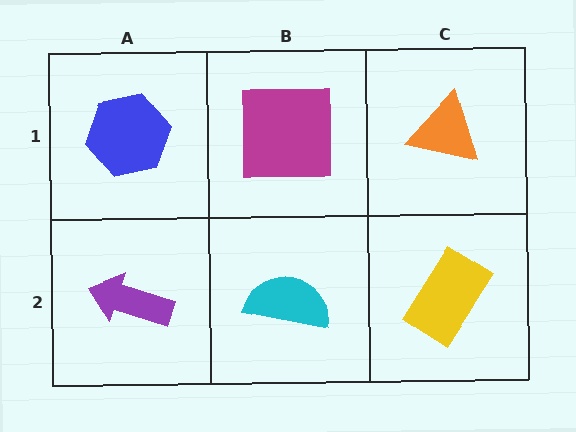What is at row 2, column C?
A yellow rectangle.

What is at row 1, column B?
A magenta square.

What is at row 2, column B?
A cyan semicircle.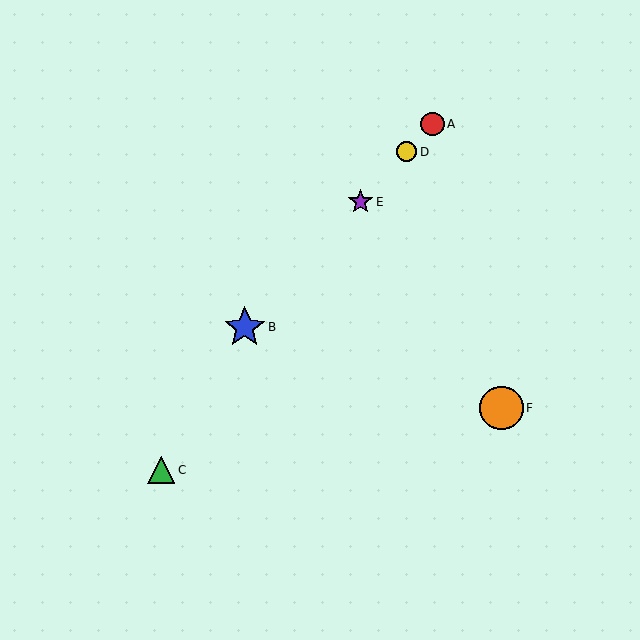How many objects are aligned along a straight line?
4 objects (A, B, D, E) are aligned along a straight line.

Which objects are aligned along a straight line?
Objects A, B, D, E are aligned along a straight line.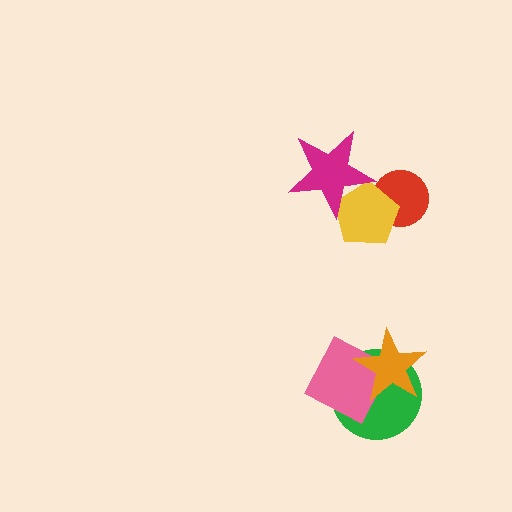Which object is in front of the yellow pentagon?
The magenta star is in front of the yellow pentagon.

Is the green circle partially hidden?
Yes, it is partially covered by another shape.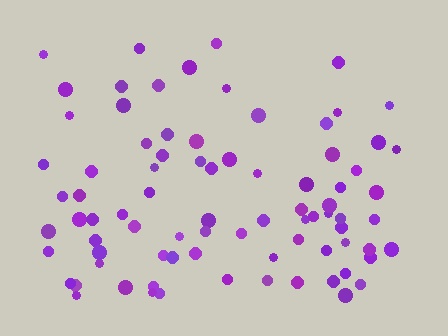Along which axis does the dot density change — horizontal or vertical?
Vertical.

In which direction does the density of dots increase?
From top to bottom, with the bottom side densest.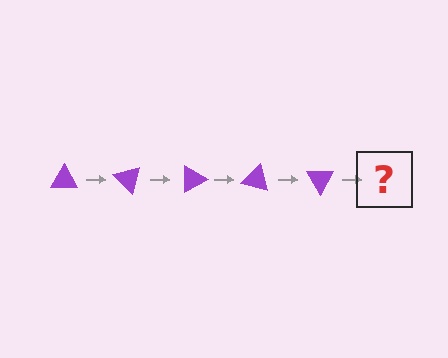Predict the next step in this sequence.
The next step is a purple triangle rotated 225 degrees.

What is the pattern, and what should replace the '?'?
The pattern is that the triangle rotates 45 degrees each step. The '?' should be a purple triangle rotated 225 degrees.